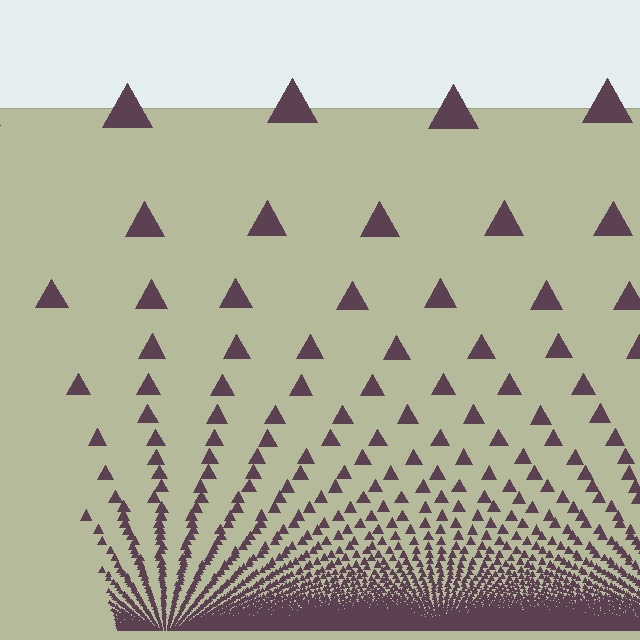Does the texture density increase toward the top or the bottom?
Density increases toward the bottom.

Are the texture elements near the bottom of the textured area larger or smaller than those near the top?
Smaller. The gradient is inverted — elements near the bottom are smaller and denser.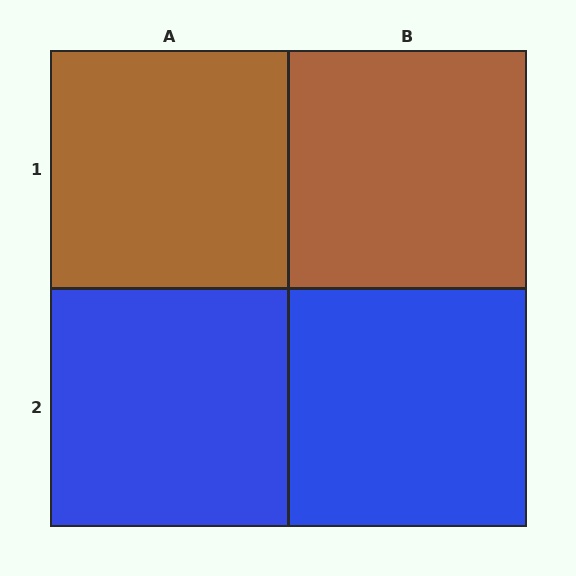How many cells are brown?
2 cells are brown.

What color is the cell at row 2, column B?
Blue.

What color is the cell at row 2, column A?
Blue.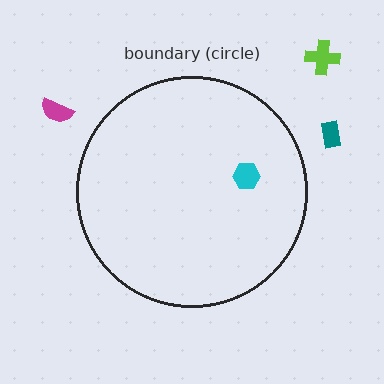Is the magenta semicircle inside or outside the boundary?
Outside.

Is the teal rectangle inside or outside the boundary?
Outside.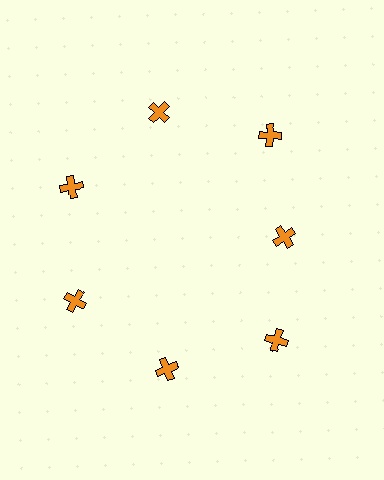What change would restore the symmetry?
The symmetry would be restored by moving it outward, back onto the ring so that all 7 crosses sit at equal angles and equal distance from the center.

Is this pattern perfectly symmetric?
No. The 7 orange crosses are arranged in a ring, but one element near the 3 o'clock position is pulled inward toward the center, breaking the 7-fold rotational symmetry.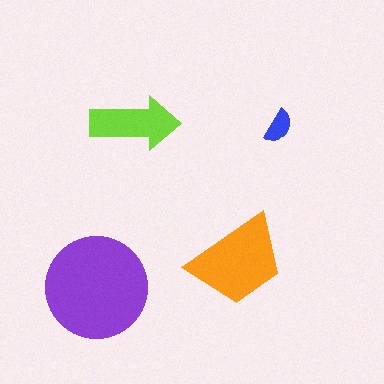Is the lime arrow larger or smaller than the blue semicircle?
Larger.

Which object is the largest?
The purple circle.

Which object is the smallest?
The blue semicircle.